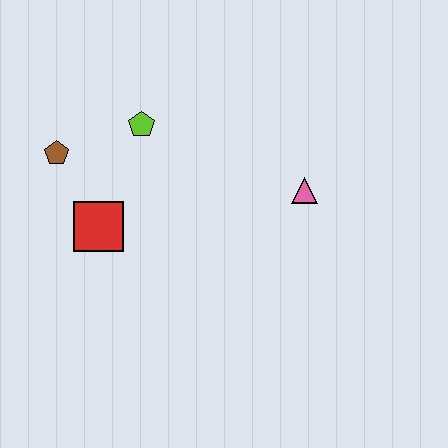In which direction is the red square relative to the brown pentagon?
The red square is below the brown pentagon.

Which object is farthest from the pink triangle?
The brown pentagon is farthest from the pink triangle.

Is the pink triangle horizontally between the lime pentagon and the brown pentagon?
No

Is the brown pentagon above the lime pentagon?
No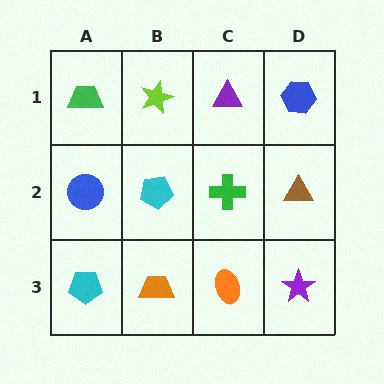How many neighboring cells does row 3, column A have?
2.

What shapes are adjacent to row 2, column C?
A purple triangle (row 1, column C), an orange ellipse (row 3, column C), a cyan pentagon (row 2, column B), a brown triangle (row 2, column D).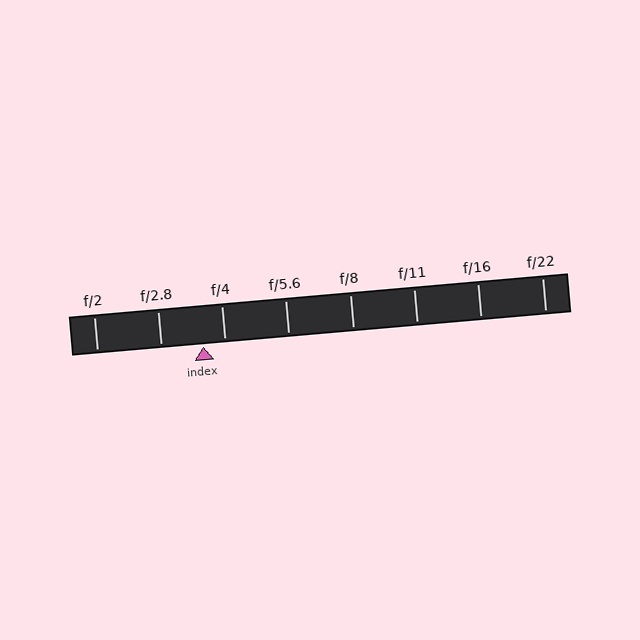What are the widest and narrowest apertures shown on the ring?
The widest aperture shown is f/2 and the narrowest is f/22.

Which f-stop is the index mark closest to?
The index mark is closest to f/4.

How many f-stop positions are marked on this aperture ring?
There are 8 f-stop positions marked.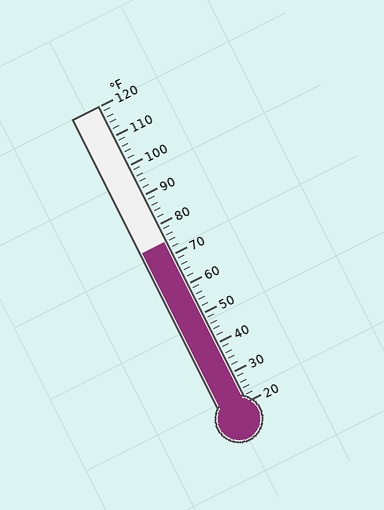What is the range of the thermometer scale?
The thermometer scale ranges from 20°F to 120°F.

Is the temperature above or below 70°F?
The temperature is above 70°F.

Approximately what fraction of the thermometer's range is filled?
The thermometer is filled to approximately 55% of its range.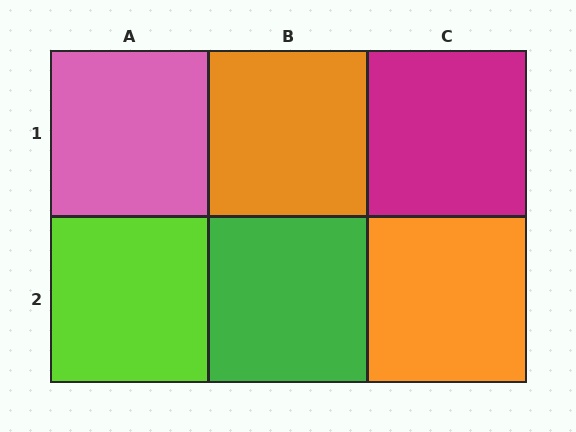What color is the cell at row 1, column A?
Pink.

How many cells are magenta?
1 cell is magenta.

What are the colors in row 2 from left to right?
Lime, green, orange.